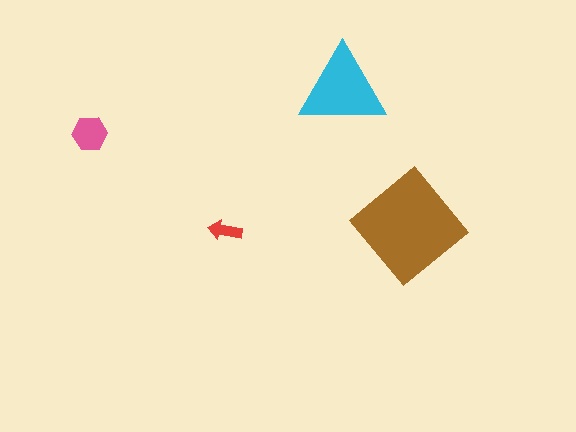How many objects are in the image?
There are 4 objects in the image.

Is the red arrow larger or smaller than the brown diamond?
Smaller.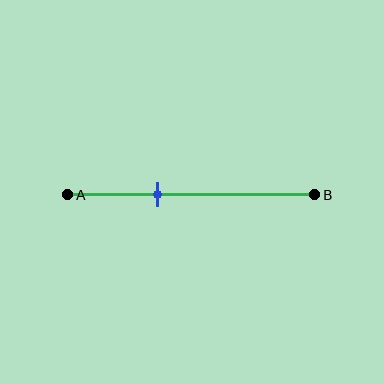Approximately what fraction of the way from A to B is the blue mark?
The blue mark is approximately 35% of the way from A to B.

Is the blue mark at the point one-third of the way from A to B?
No, the mark is at about 35% from A, not at the 33% one-third point.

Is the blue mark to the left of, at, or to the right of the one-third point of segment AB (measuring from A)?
The blue mark is to the right of the one-third point of segment AB.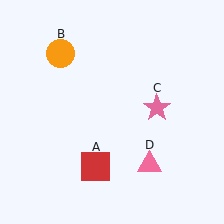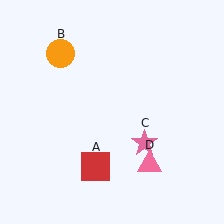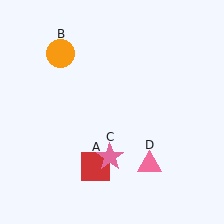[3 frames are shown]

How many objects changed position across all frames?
1 object changed position: pink star (object C).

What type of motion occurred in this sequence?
The pink star (object C) rotated clockwise around the center of the scene.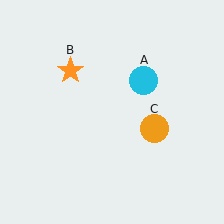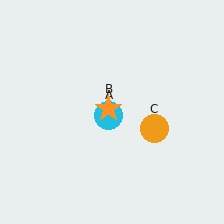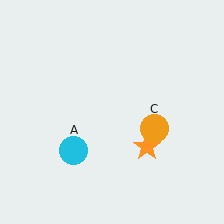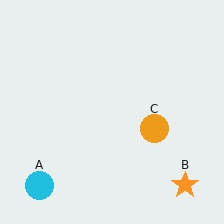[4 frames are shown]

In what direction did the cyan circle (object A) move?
The cyan circle (object A) moved down and to the left.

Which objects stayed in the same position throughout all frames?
Orange circle (object C) remained stationary.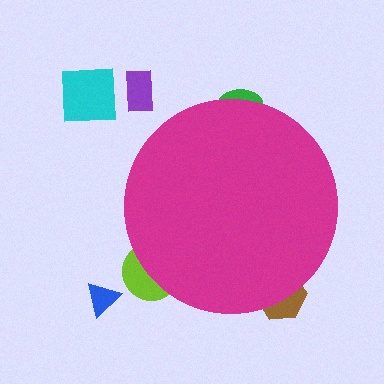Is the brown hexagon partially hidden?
Yes, the brown hexagon is partially hidden behind the magenta circle.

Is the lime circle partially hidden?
Yes, the lime circle is partially hidden behind the magenta circle.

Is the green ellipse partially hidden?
Yes, the green ellipse is partially hidden behind the magenta circle.